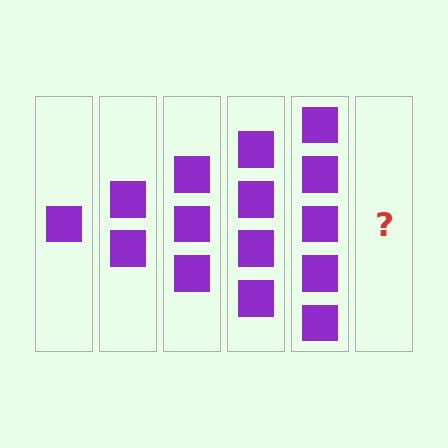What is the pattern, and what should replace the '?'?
The pattern is that each step adds one more square. The '?' should be 6 squares.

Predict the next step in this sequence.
The next step is 6 squares.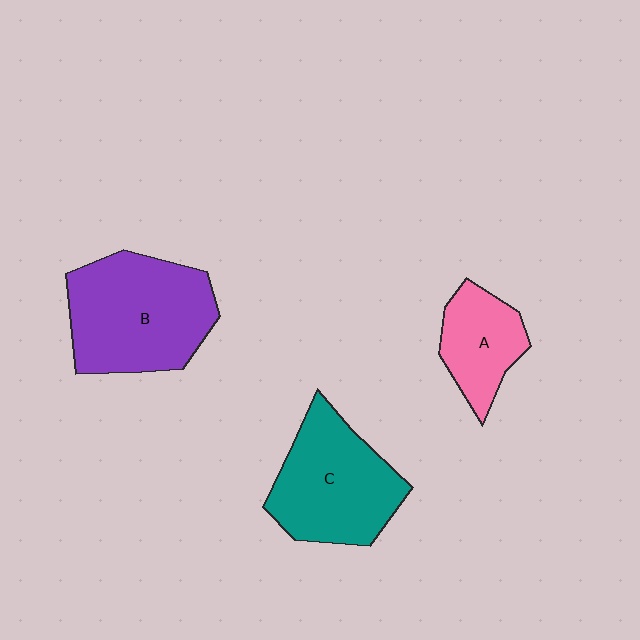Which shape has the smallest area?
Shape A (pink).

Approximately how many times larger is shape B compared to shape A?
Approximately 2.0 times.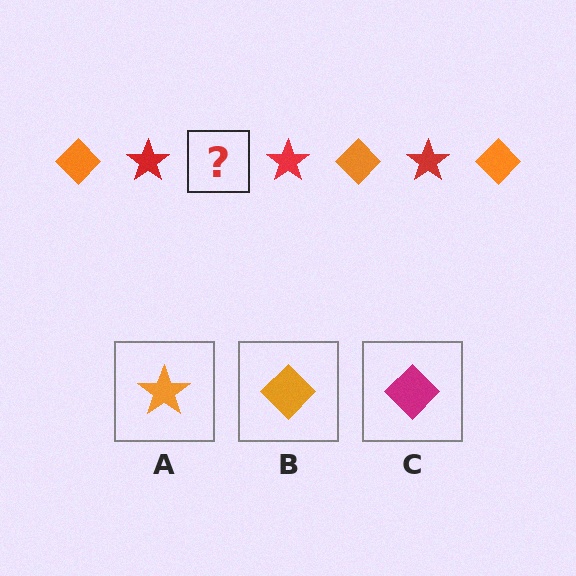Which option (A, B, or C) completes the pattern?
B.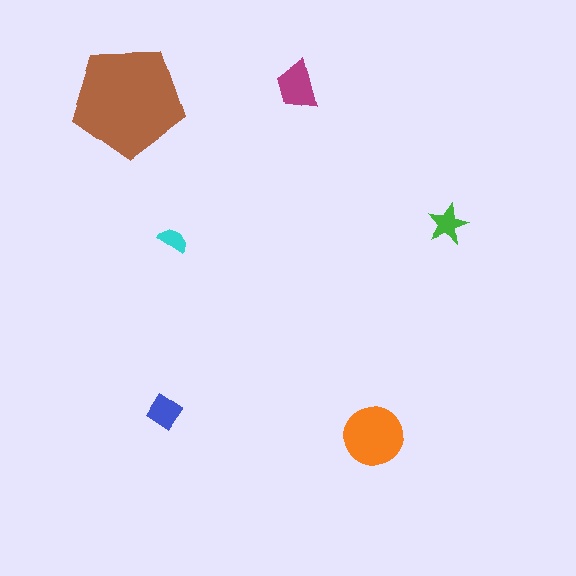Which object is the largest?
The brown pentagon.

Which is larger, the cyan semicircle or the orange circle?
The orange circle.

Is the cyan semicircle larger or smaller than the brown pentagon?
Smaller.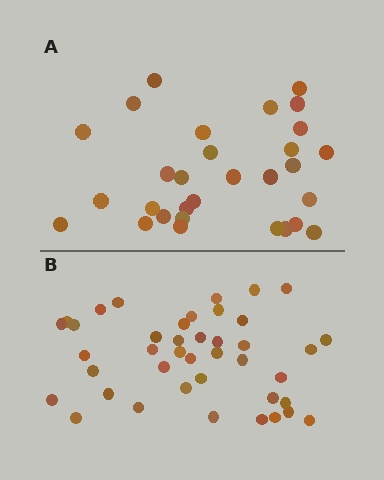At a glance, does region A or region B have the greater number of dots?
Region B (the bottom region) has more dots.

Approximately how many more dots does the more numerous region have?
Region B has roughly 12 or so more dots than region A.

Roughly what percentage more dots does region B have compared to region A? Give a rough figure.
About 35% more.